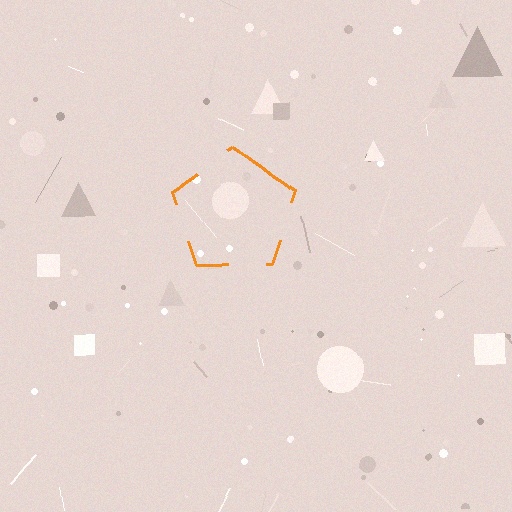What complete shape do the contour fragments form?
The contour fragments form a pentagon.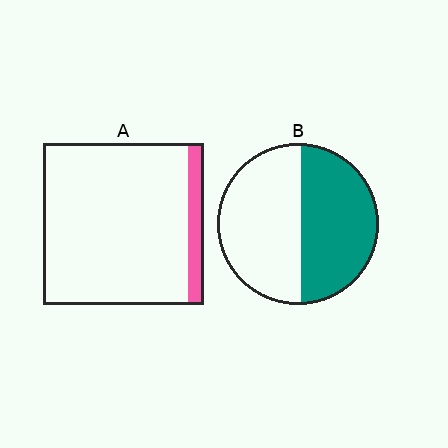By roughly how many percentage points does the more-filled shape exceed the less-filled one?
By roughly 40 percentage points (B over A).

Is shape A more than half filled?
No.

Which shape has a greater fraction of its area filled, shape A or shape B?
Shape B.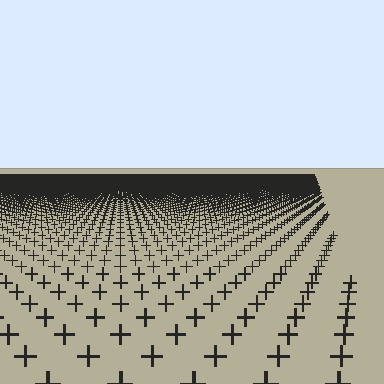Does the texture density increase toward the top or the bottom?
Density increases toward the top.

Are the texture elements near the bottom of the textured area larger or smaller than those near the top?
Larger. Near the bottom, elements are closer to the viewer and appear at a bigger on-screen size.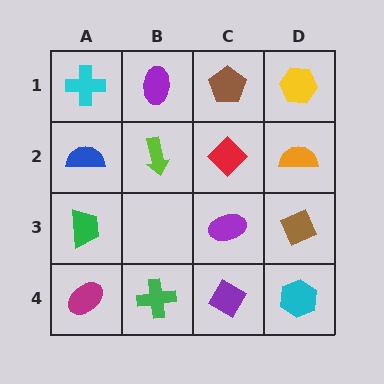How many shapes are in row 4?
4 shapes.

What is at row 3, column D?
A brown diamond.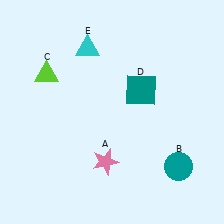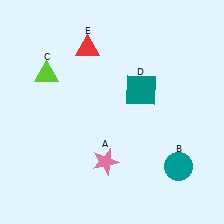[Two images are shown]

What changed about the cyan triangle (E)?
In Image 1, E is cyan. In Image 2, it changed to red.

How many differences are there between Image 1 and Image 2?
There is 1 difference between the two images.